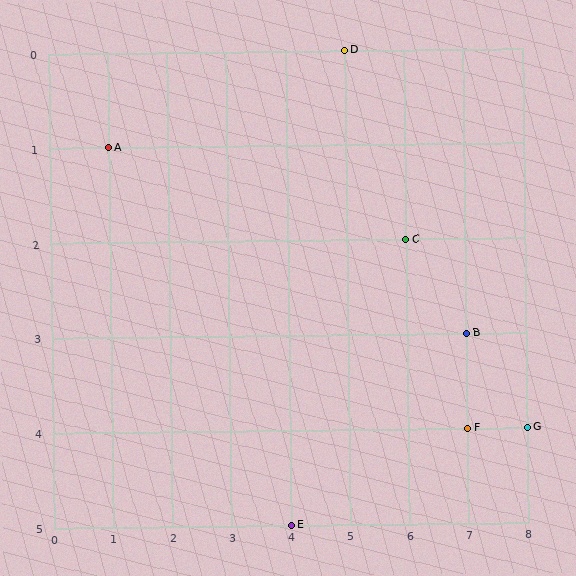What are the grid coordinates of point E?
Point E is at grid coordinates (4, 5).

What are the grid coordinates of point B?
Point B is at grid coordinates (7, 3).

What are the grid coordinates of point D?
Point D is at grid coordinates (5, 0).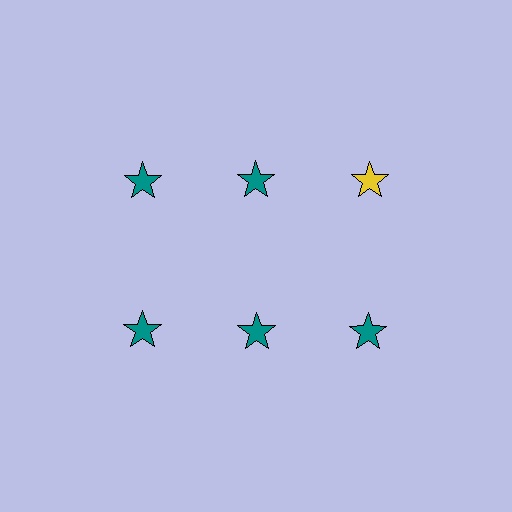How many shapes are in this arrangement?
There are 6 shapes arranged in a grid pattern.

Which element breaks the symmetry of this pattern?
The yellow star in the top row, center column breaks the symmetry. All other shapes are teal stars.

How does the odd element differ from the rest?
It has a different color: yellow instead of teal.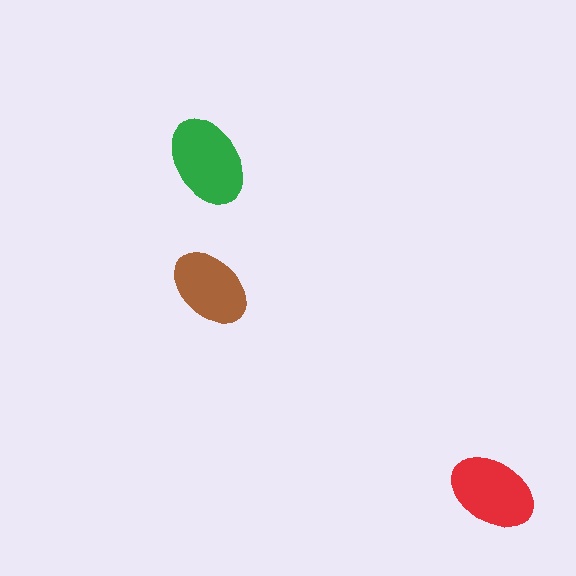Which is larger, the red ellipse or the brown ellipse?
The red one.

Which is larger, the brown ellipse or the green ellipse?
The green one.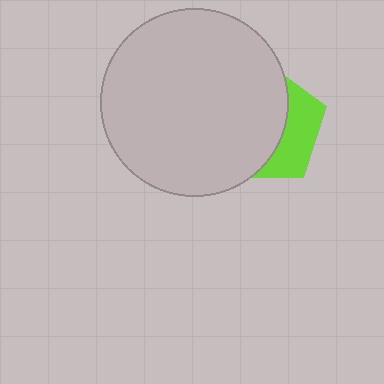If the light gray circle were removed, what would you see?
You would see the complete lime pentagon.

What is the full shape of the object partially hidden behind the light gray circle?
The partially hidden object is a lime pentagon.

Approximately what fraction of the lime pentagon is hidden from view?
Roughly 67% of the lime pentagon is hidden behind the light gray circle.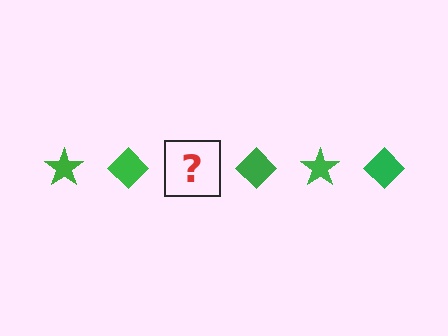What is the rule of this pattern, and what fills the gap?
The rule is that the pattern cycles through star, diamond shapes in green. The gap should be filled with a green star.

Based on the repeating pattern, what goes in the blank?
The blank should be a green star.